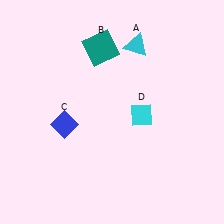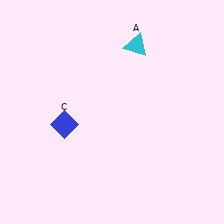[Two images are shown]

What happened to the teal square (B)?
The teal square (B) was removed in Image 2. It was in the top-left area of Image 1.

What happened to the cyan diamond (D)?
The cyan diamond (D) was removed in Image 2. It was in the bottom-right area of Image 1.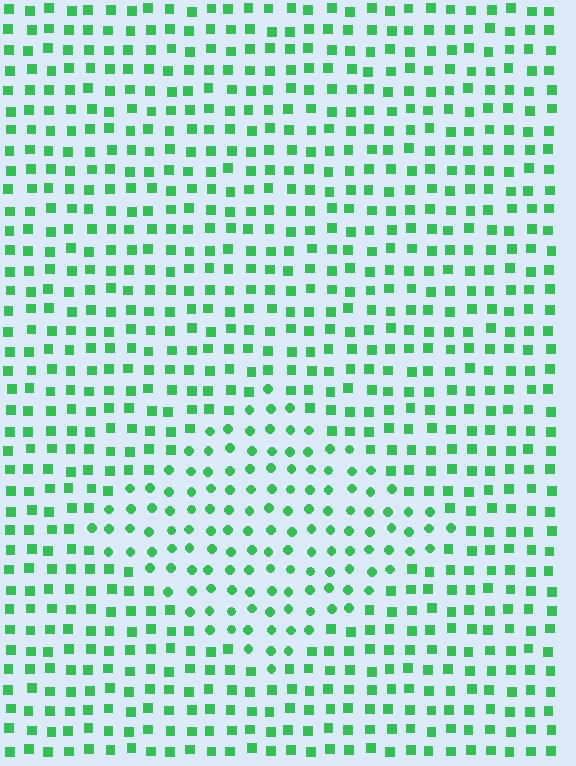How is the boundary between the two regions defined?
The boundary is defined by a change in element shape: circles inside vs. squares outside. All elements share the same color and spacing.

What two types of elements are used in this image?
The image uses circles inside the diamond region and squares outside it.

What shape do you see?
I see a diamond.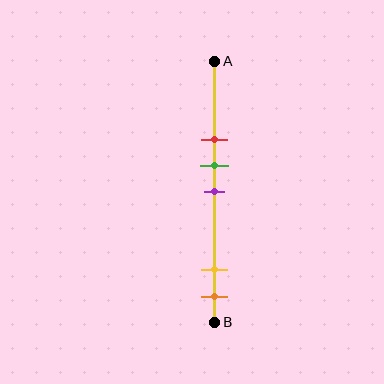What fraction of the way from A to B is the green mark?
The green mark is approximately 40% (0.4) of the way from A to B.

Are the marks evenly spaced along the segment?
No, the marks are not evenly spaced.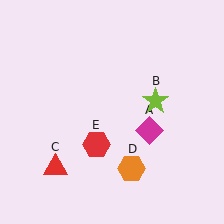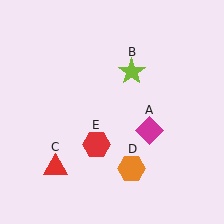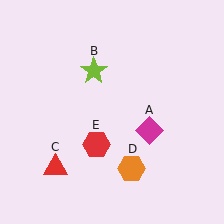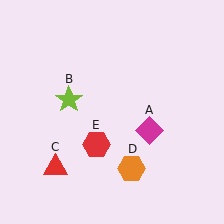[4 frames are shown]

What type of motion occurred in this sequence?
The lime star (object B) rotated counterclockwise around the center of the scene.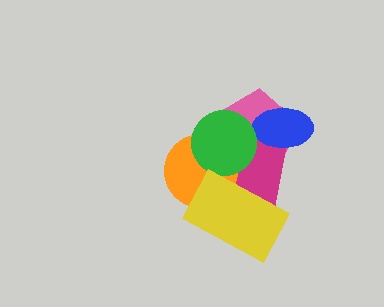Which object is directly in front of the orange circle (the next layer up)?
The green circle is directly in front of the orange circle.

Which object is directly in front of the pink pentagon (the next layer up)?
The magenta square is directly in front of the pink pentagon.